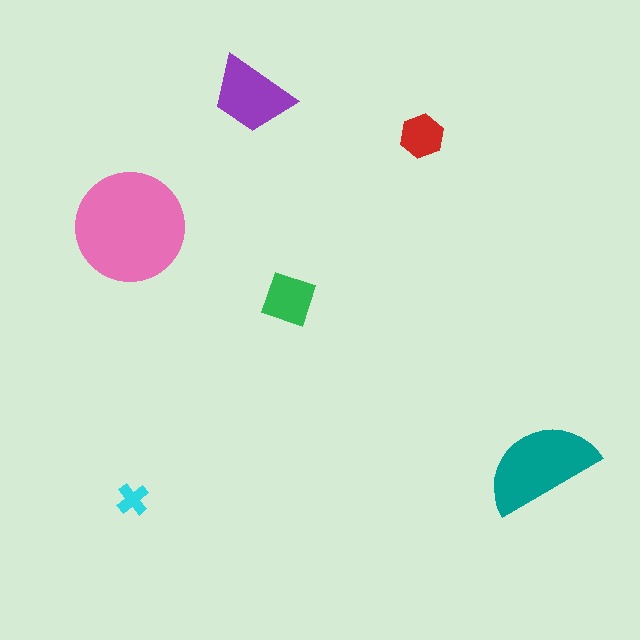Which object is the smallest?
The cyan cross.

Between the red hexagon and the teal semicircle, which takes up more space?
The teal semicircle.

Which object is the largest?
The pink circle.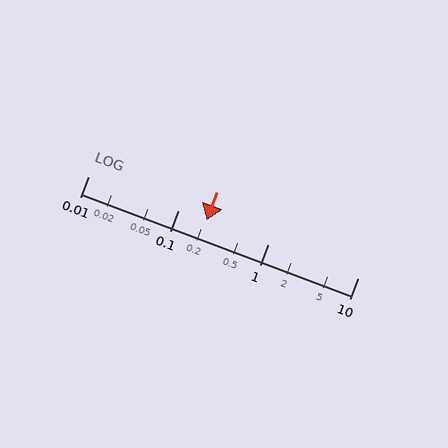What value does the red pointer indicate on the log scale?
The pointer indicates approximately 0.21.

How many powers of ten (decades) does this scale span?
The scale spans 3 decades, from 0.01 to 10.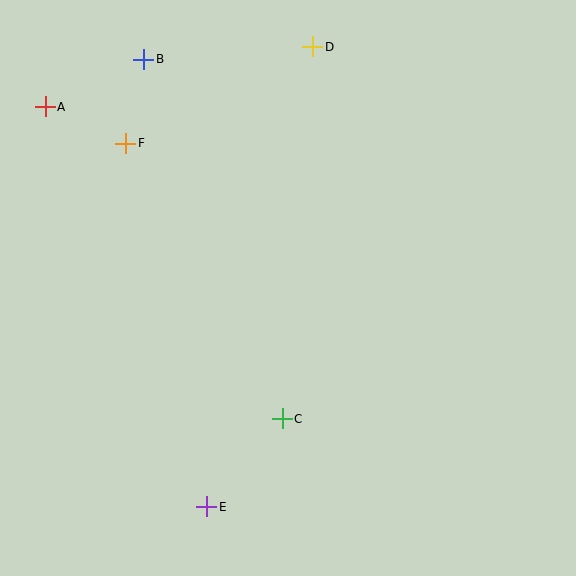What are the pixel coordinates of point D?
Point D is at (313, 47).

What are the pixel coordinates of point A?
Point A is at (45, 107).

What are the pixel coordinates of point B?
Point B is at (144, 59).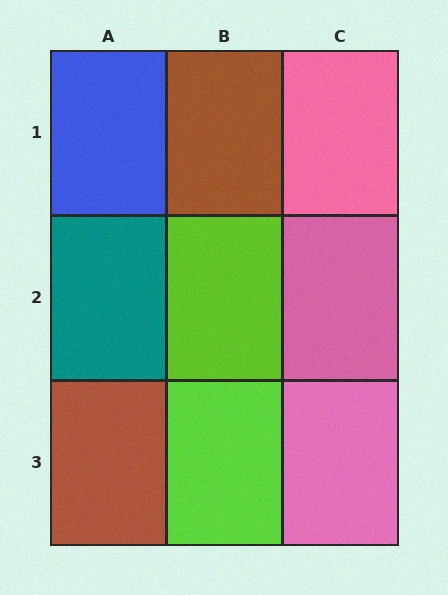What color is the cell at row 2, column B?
Lime.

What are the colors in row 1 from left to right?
Blue, brown, pink.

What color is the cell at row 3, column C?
Pink.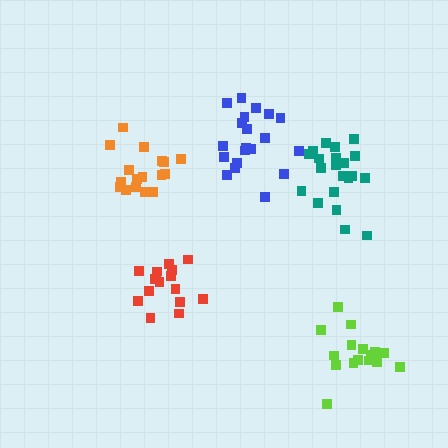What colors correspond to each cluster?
The clusters are colored: red, blue, orange, lime, teal.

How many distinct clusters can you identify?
There are 5 distinct clusters.